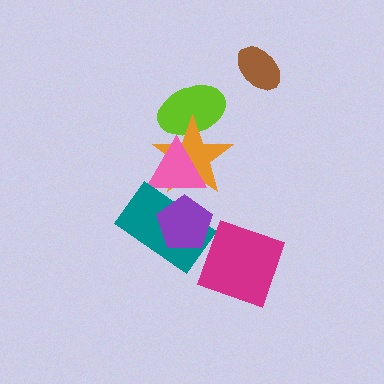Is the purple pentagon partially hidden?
No, no other shape covers it.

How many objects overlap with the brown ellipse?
0 objects overlap with the brown ellipse.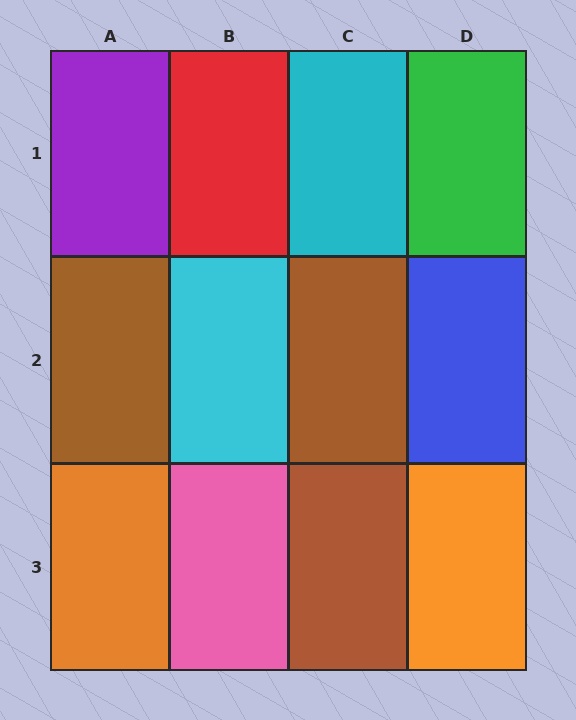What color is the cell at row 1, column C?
Cyan.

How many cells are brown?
3 cells are brown.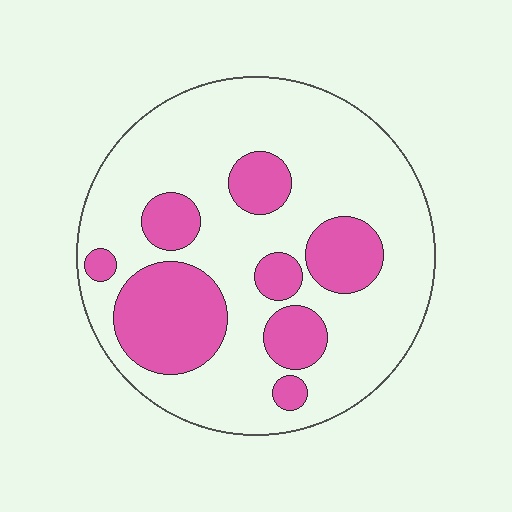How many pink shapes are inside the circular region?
8.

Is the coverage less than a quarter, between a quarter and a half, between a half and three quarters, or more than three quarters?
Between a quarter and a half.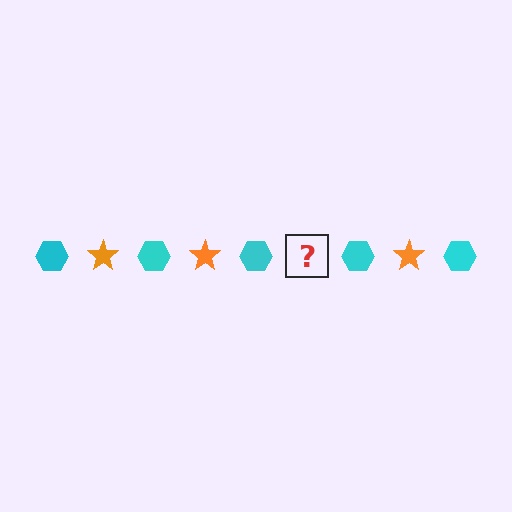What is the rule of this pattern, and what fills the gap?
The rule is that the pattern alternates between cyan hexagon and orange star. The gap should be filled with an orange star.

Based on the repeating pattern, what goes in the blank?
The blank should be an orange star.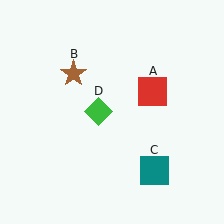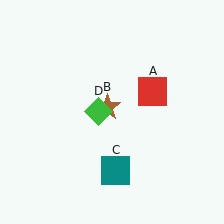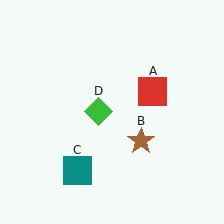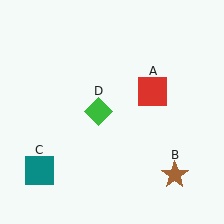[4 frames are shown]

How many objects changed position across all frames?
2 objects changed position: brown star (object B), teal square (object C).